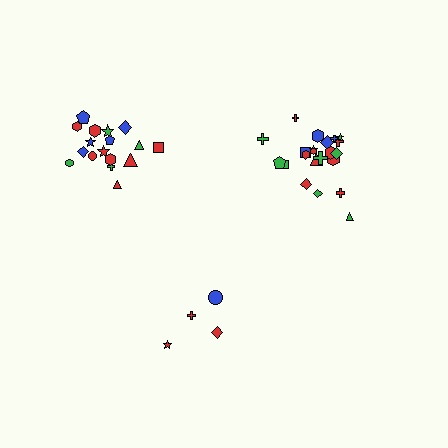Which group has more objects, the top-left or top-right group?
The top-right group.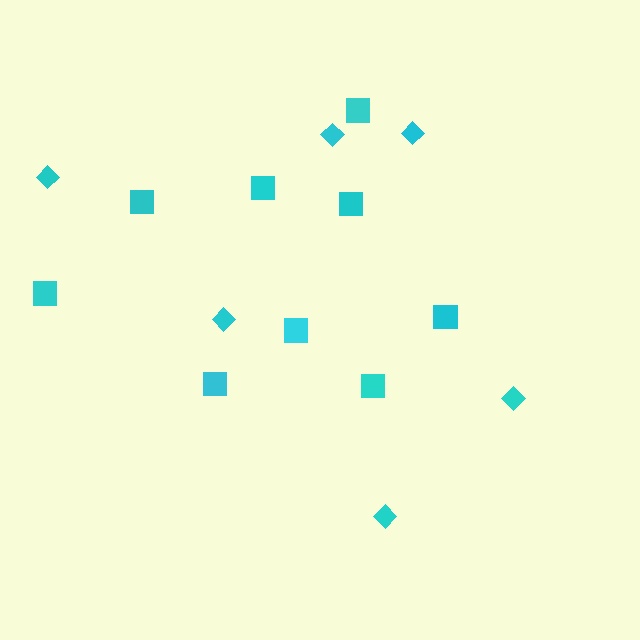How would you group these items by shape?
There are 2 groups: one group of diamonds (6) and one group of squares (9).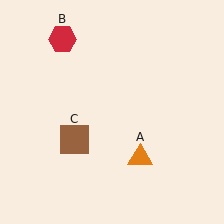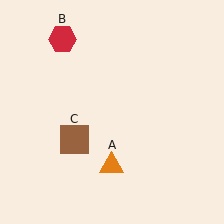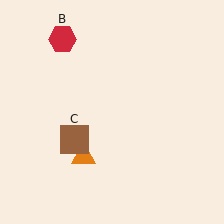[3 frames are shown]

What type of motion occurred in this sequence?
The orange triangle (object A) rotated clockwise around the center of the scene.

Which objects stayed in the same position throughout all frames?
Red hexagon (object B) and brown square (object C) remained stationary.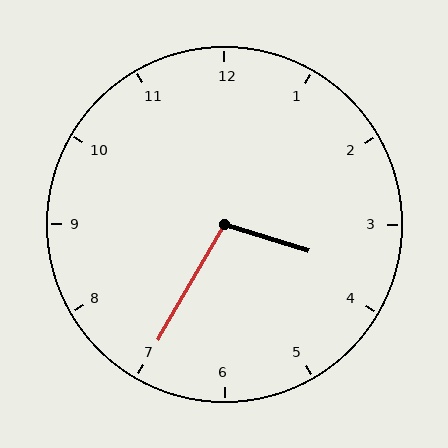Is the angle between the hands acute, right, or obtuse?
It is obtuse.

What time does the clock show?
3:35.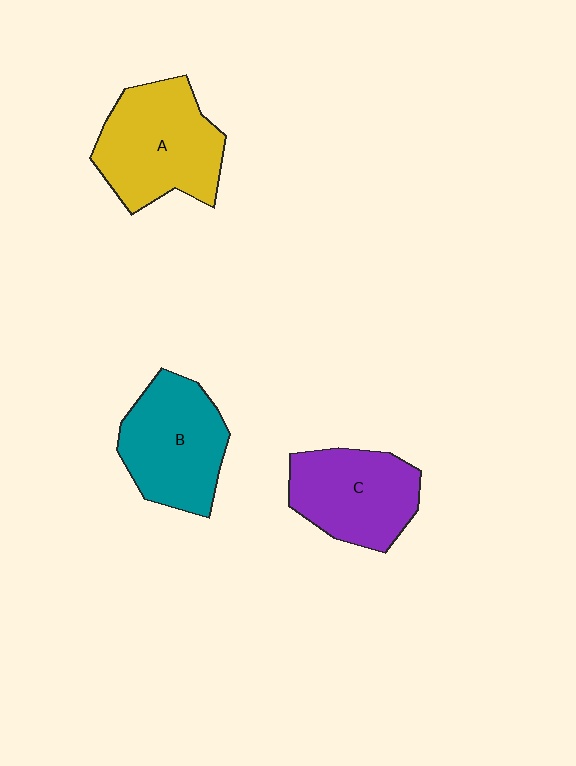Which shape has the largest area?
Shape A (yellow).